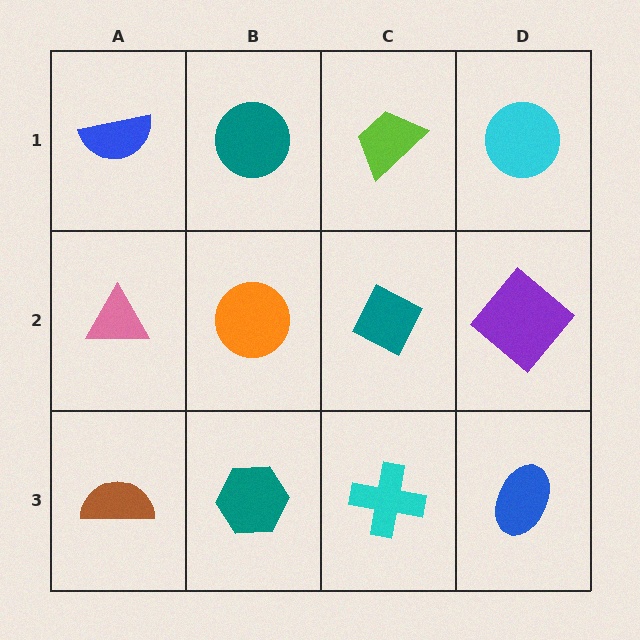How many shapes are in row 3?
4 shapes.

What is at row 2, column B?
An orange circle.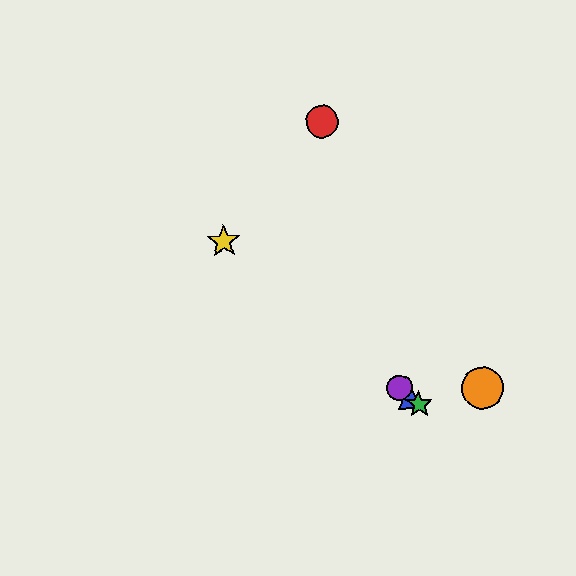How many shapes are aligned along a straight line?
4 shapes (the blue triangle, the green star, the yellow star, the purple circle) are aligned along a straight line.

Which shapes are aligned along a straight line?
The blue triangle, the green star, the yellow star, the purple circle are aligned along a straight line.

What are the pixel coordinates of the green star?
The green star is at (419, 404).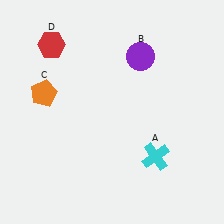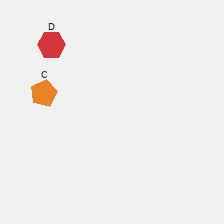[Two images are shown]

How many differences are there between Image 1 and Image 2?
There are 2 differences between the two images.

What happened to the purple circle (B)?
The purple circle (B) was removed in Image 2. It was in the top-right area of Image 1.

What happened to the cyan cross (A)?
The cyan cross (A) was removed in Image 2. It was in the bottom-right area of Image 1.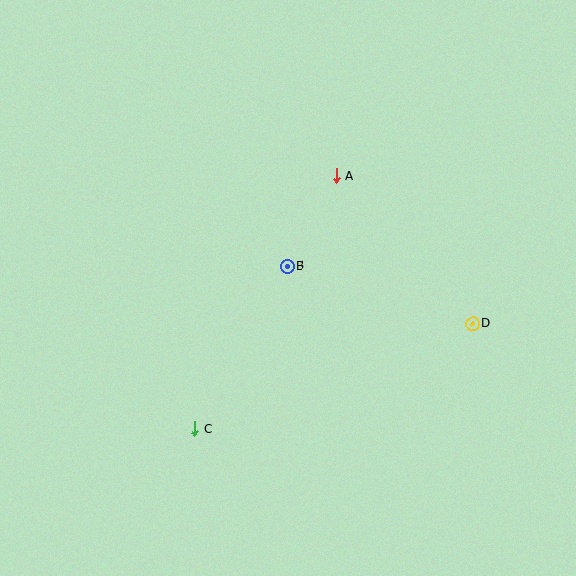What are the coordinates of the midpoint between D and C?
The midpoint between D and C is at (334, 376).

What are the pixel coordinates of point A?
Point A is at (336, 176).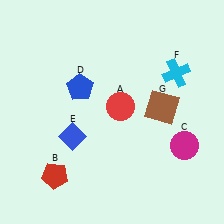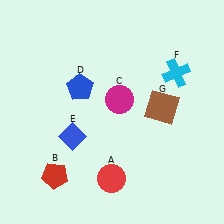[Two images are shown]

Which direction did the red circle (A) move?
The red circle (A) moved down.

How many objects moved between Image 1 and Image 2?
2 objects moved between the two images.